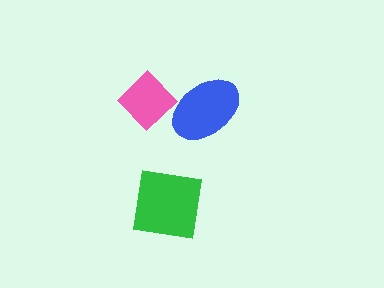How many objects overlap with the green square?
0 objects overlap with the green square.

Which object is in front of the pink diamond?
The blue ellipse is in front of the pink diamond.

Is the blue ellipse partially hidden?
No, no other shape covers it.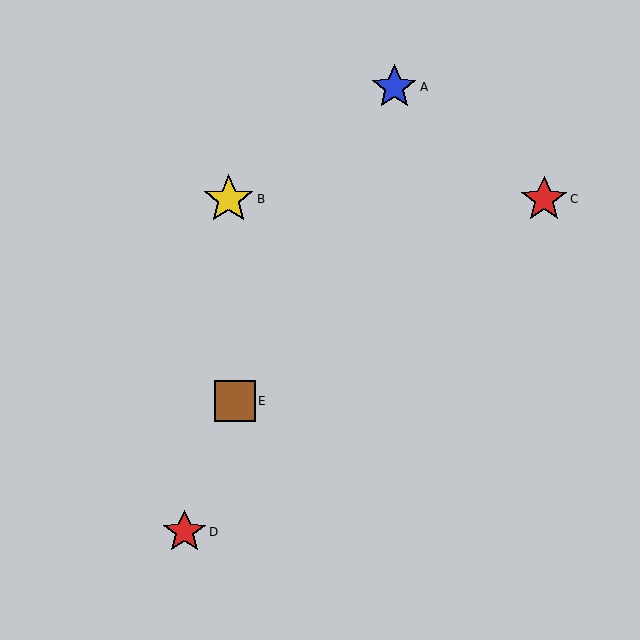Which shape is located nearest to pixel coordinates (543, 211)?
The red star (labeled C) at (544, 199) is nearest to that location.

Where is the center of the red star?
The center of the red star is at (184, 532).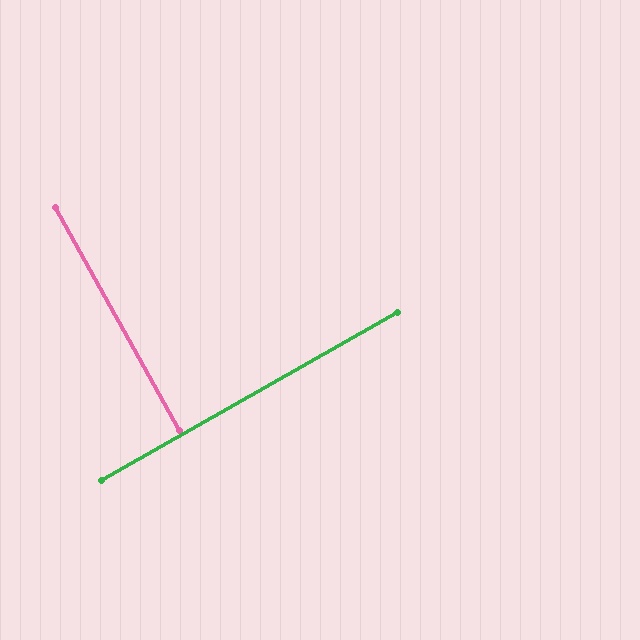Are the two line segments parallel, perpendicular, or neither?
Perpendicular — they meet at approximately 90°.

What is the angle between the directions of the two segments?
Approximately 90 degrees.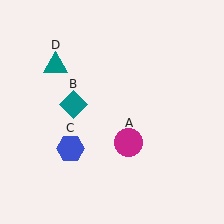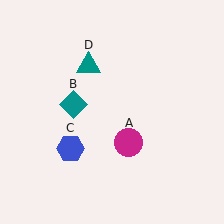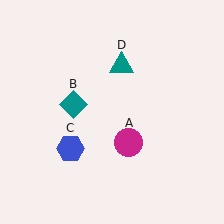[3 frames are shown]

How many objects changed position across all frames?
1 object changed position: teal triangle (object D).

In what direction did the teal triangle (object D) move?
The teal triangle (object D) moved right.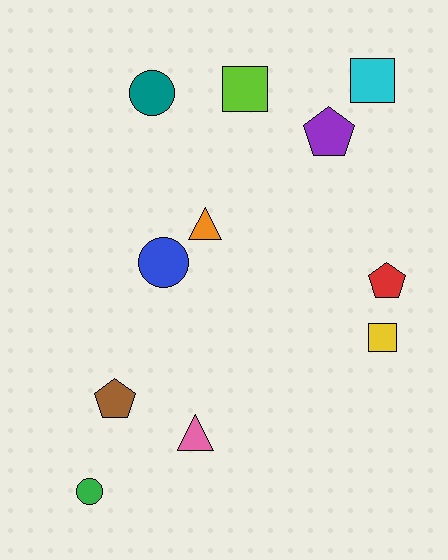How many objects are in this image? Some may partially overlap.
There are 11 objects.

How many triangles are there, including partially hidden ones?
There are 2 triangles.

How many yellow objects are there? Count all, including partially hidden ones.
There is 1 yellow object.